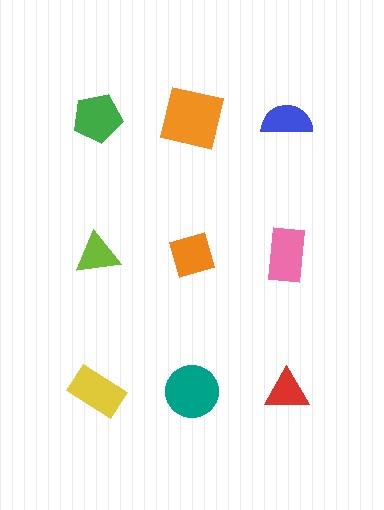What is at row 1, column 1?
A green pentagon.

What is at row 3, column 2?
A teal circle.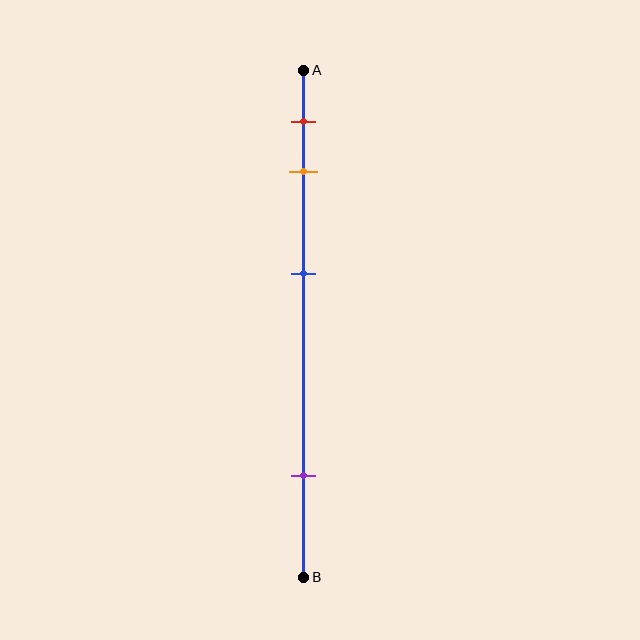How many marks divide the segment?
There are 4 marks dividing the segment.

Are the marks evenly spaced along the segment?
No, the marks are not evenly spaced.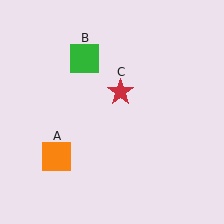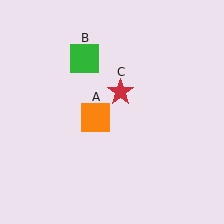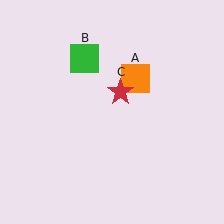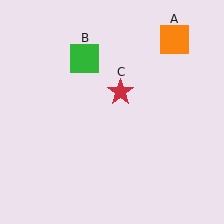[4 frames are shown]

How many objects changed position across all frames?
1 object changed position: orange square (object A).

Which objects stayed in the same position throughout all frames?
Green square (object B) and red star (object C) remained stationary.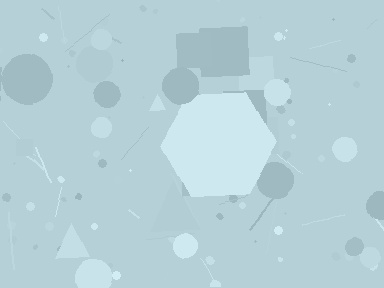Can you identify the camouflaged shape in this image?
The camouflaged shape is a hexagon.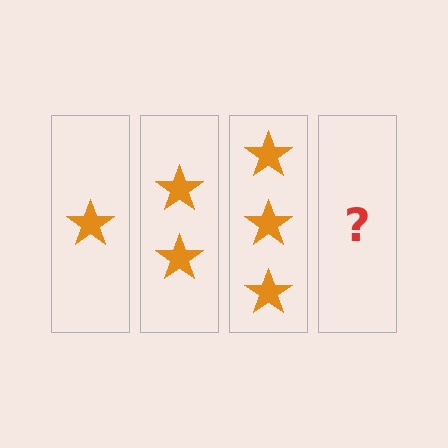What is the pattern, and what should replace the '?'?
The pattern is that each step adds one more star. The '?' should be 4 stars.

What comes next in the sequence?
The next element should be 4 stars.